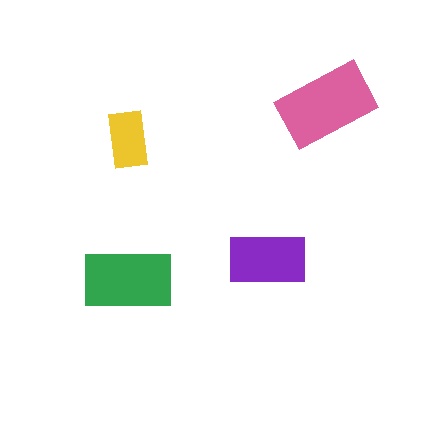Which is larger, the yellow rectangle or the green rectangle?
The green one.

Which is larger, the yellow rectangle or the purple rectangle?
The purple one.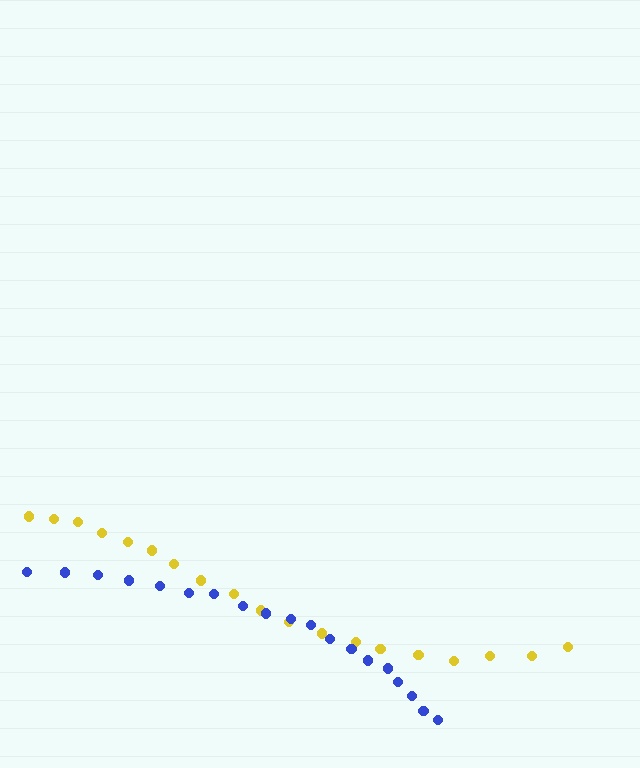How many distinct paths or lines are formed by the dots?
There are 2 distinct paths.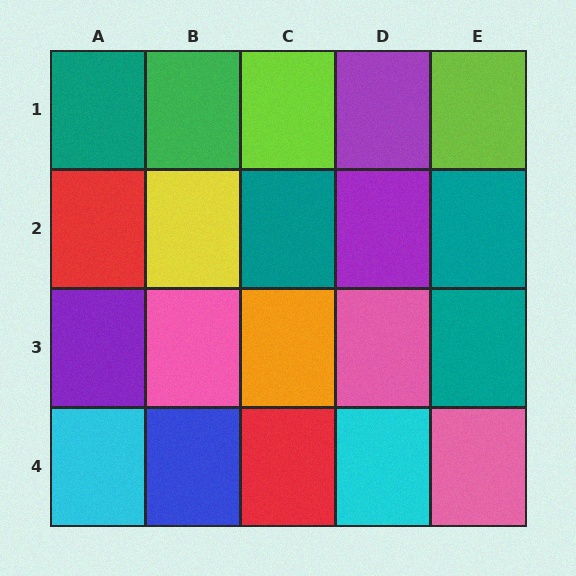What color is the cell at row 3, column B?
Pink.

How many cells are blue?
1 cell is blue.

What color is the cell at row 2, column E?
Teal.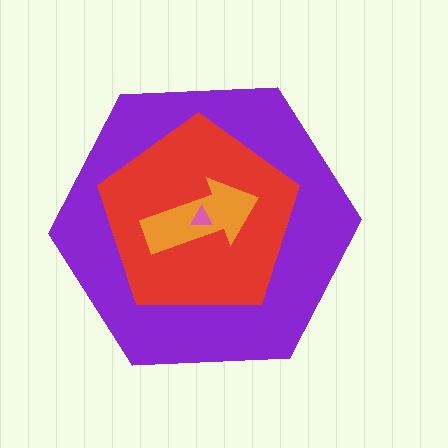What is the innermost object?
The pink triangle.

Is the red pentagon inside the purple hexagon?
Yes.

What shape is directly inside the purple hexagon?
The red pentagon.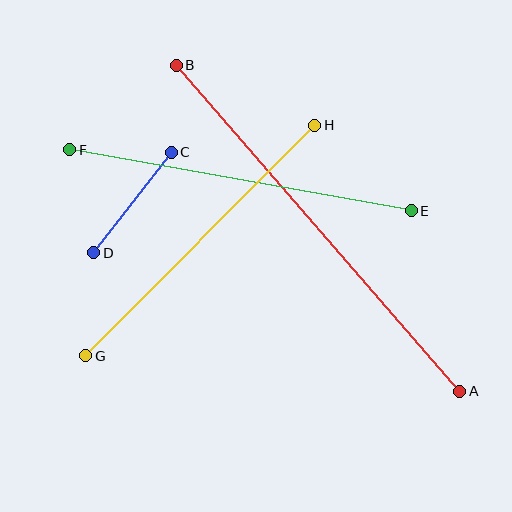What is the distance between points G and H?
The distance is approximately 325 pixels.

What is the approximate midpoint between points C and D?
The midpoint is at approximately (132, 203) pixels.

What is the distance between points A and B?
The distance is approximately 432 pixels.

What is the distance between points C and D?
The distance is approximately 127 pixels.